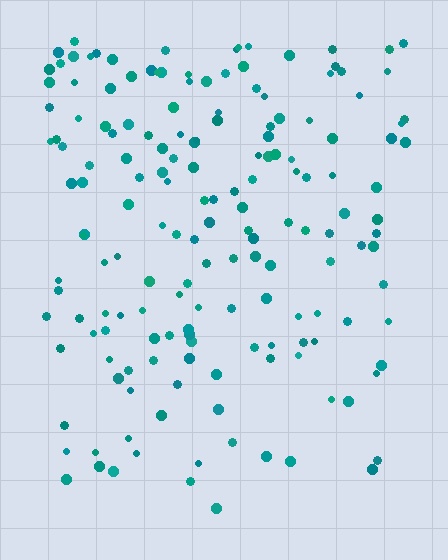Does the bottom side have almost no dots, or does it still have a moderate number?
Still a moderate number, just noticeably fewer than the top.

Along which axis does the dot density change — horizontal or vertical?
Vertical.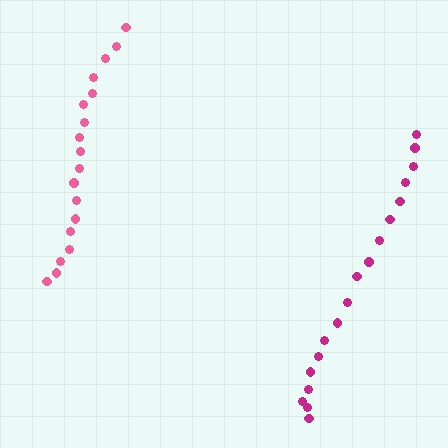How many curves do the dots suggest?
There are 2 distinct paths.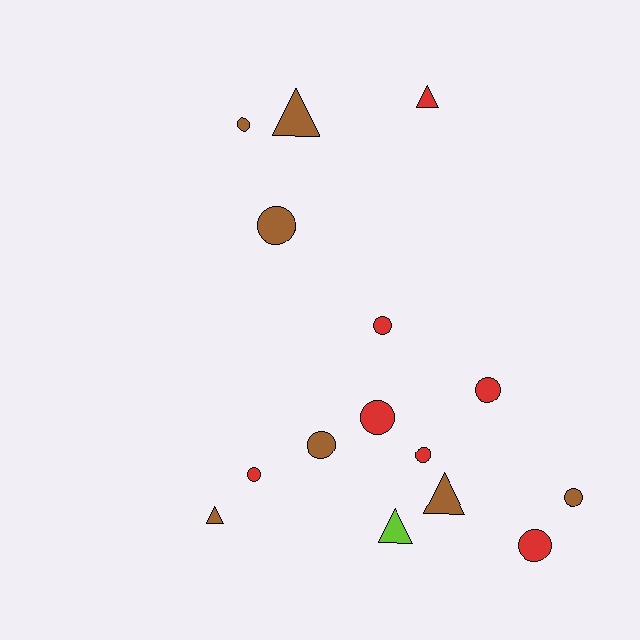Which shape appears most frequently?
Circle, with 10 objects.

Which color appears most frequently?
Brown, with 7 objects.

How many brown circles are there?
There are 4 brown circles.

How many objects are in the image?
There are 15 objects.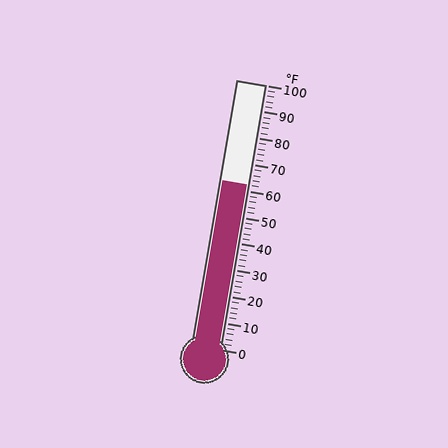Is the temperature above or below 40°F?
The temperature is above 40°F.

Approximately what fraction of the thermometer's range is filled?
The thermometer is filled to approximately 60% of its range.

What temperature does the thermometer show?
The thermometer shows approximately 62°F.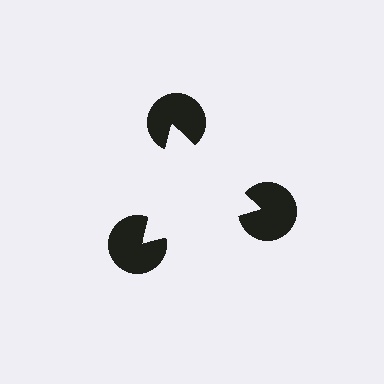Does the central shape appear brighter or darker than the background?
It typically appears slightly brighter than the background, even though no actual brightness change is drawn.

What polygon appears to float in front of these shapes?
An illusory triangle — its edges are inferred from the aligned wedge cuts in the pac-man discs, not physically drawn.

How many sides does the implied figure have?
3 sides.